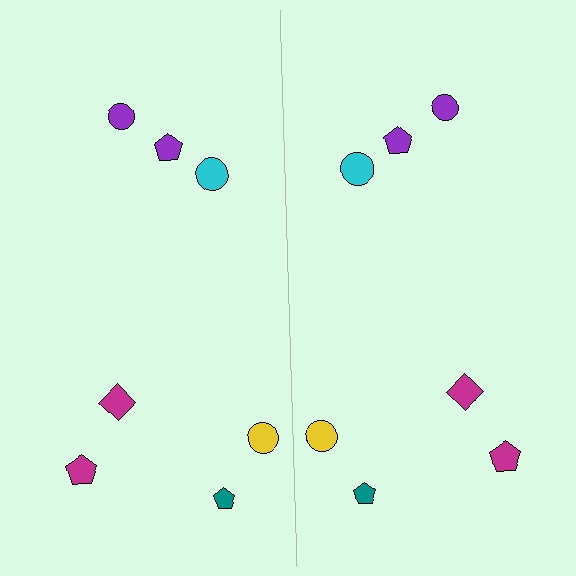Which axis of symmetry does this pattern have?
The pattern has a vertical axis of symmetry running through the center of the image.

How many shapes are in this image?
There are 14 shapes in this image.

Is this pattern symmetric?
Yes, this pattern has bilateral (reflection) symmetry.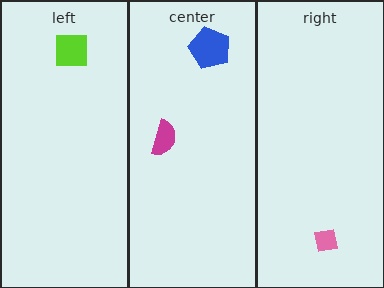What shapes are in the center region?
The magenta semicircle, the blue pentagon.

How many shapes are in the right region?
1.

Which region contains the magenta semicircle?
The center region.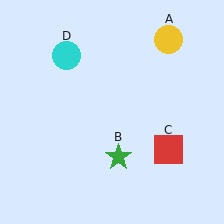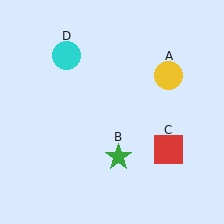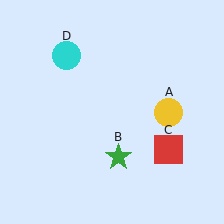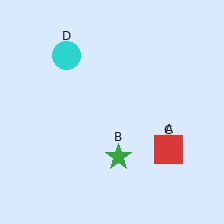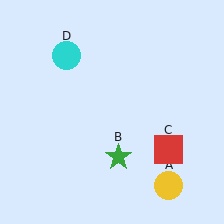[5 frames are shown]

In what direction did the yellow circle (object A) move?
The yellow circle (object A) moved down.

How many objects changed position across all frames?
1 object changed position: yellow circle (object A).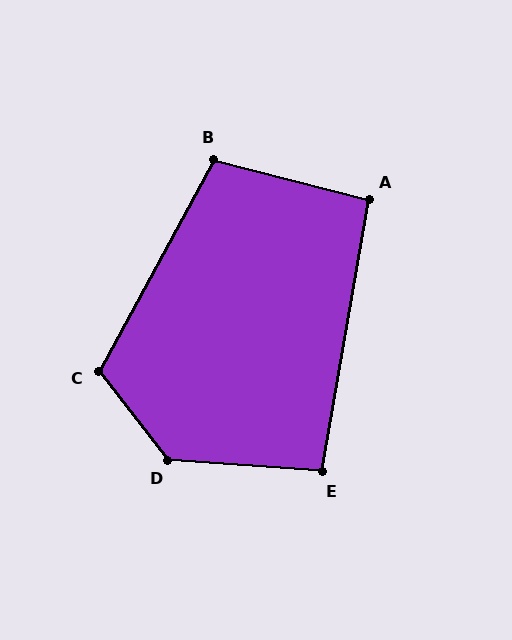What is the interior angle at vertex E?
Approximately 95 degrees (obtuse).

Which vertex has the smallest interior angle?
A, at approximately 94 degrees.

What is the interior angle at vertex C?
Approximately 114 degrees (obtuse).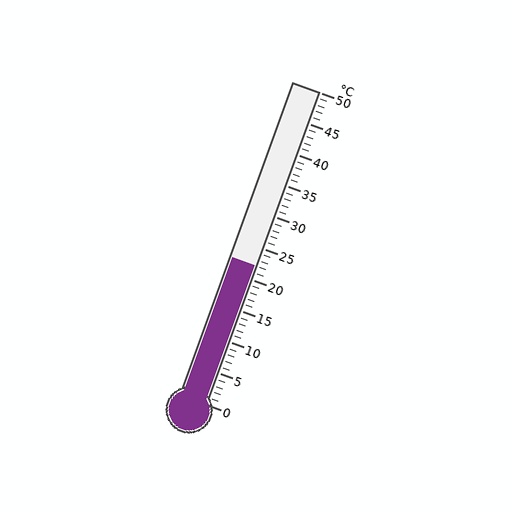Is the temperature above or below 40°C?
The temperature is below 40°C.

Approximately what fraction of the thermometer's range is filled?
The thermometer is filled to approximately 45% of its range.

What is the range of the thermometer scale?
The thermometer scale ranges from 0°C to 50°C.